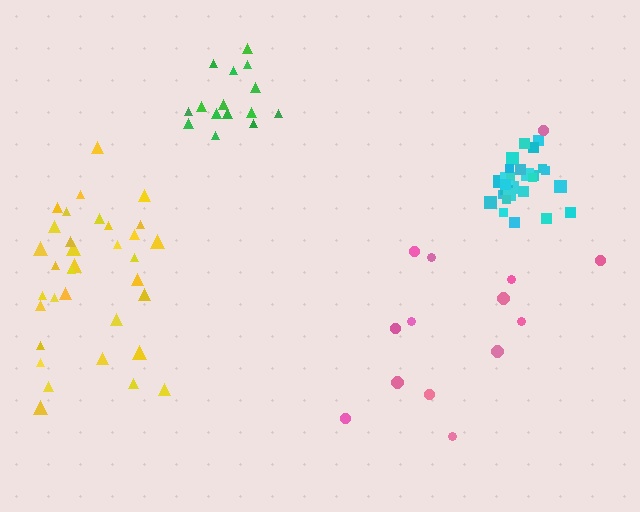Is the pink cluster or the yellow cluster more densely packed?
Yellow.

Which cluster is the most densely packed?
Cyan.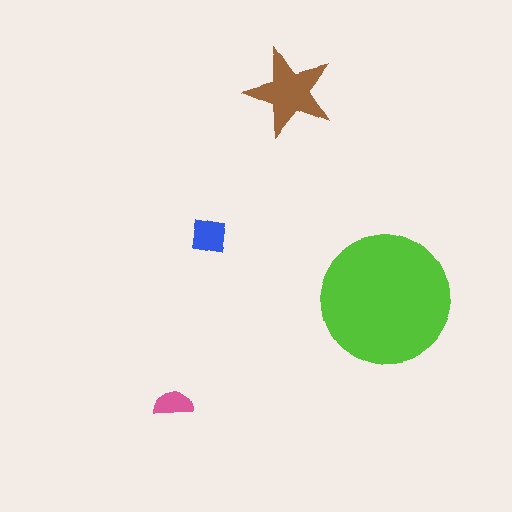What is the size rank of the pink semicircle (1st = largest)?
4th.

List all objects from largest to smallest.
The lime circle, the brown star, the blue square, the pink semicircle.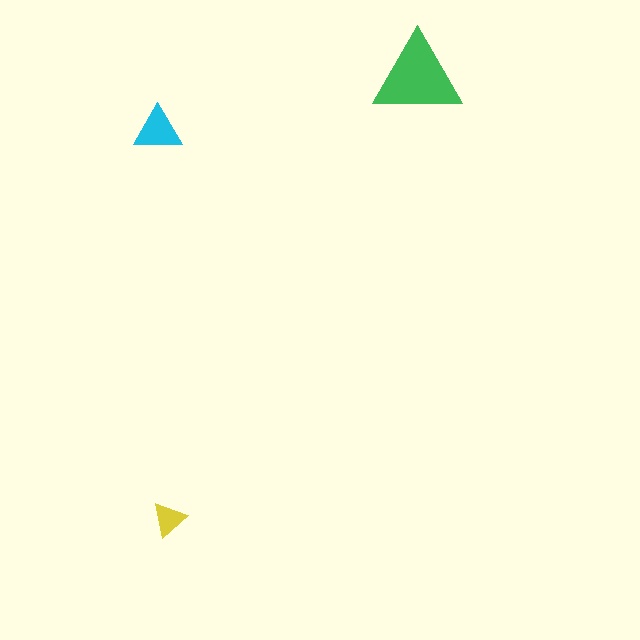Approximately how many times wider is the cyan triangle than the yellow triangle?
About 1.5 times wider.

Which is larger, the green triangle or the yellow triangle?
The green one.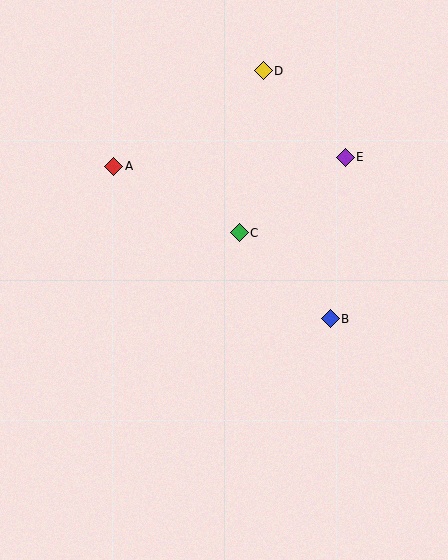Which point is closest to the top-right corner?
Point E is closest to the top-right corner.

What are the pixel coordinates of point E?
Point E is at (345, 157).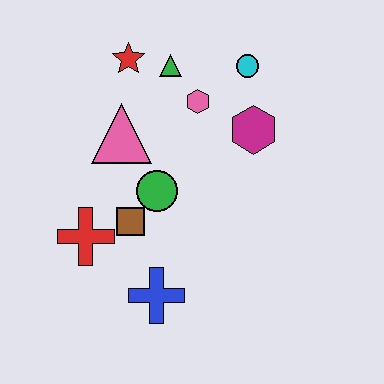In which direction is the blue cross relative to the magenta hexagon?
The blue cross is below the magenta hexagon.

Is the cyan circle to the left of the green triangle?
No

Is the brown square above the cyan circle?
No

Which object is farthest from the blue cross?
The cyan circle is farthest from the blue cross.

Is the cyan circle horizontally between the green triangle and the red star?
No